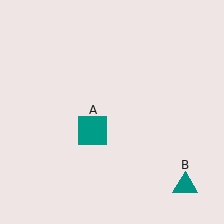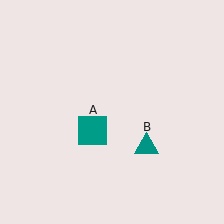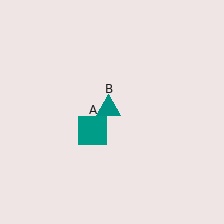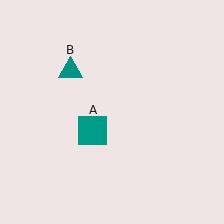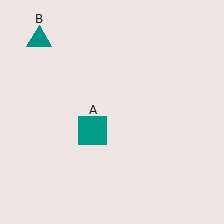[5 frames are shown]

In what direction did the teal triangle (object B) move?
The teal triangle (object B) moved up and to the left.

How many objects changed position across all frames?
1 object changed position: teal triangle (object B).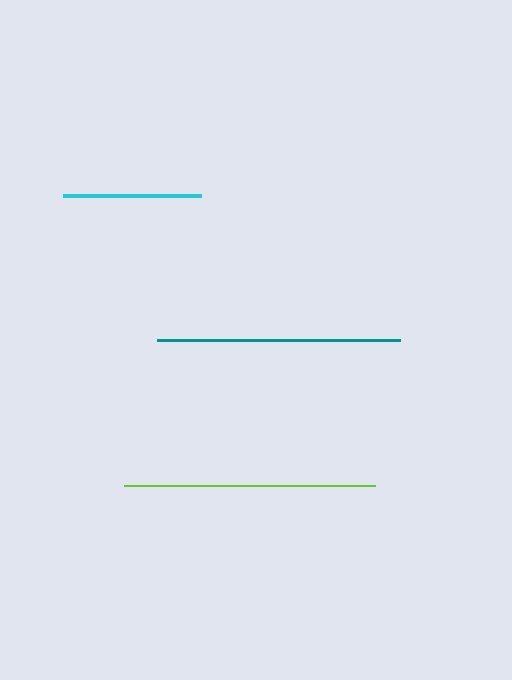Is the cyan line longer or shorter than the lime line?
The lime line is longer than the cyan line.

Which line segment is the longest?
The lime line is the longest at approximately 251 pixels.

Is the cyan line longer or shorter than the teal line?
The teal line is longer than the cyan line.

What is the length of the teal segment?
The teal segment is approximately 242 pixels long.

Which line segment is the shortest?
The cyan line is the shortest at approximately 138 pixels.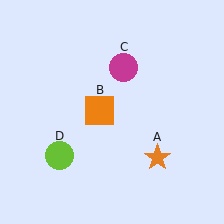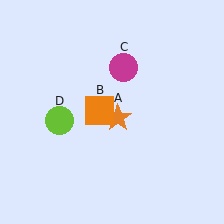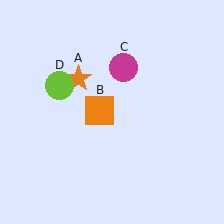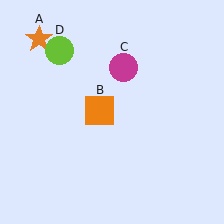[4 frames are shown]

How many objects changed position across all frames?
2 objects changed position: orange star (object A), lime circle (object D).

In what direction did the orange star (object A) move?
The orange star (object A) moved up and to the left.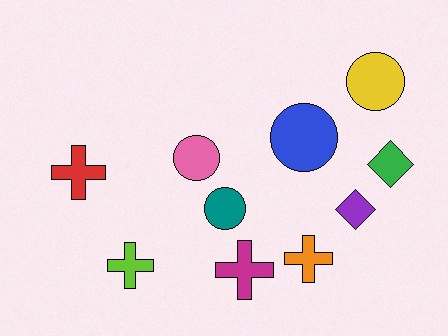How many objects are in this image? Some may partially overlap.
There are 10 objects.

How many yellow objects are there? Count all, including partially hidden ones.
There is 1 yellow object.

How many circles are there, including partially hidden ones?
There are 4 circles.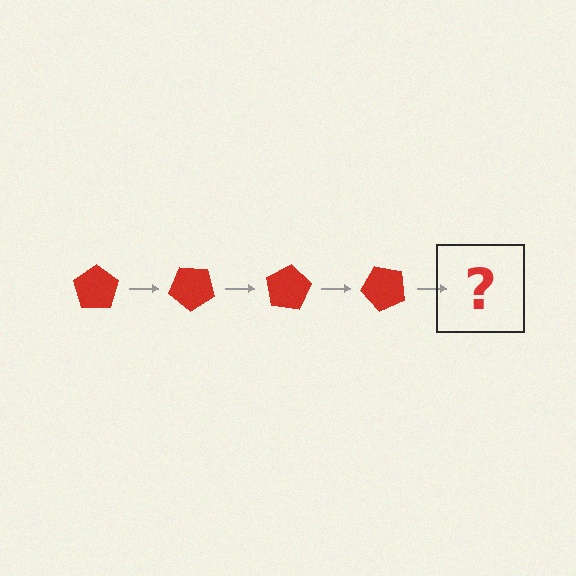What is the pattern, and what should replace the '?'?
The pattern is that the pentagon rotates 40 degrees each step. The '?' should be a red pentagon rotated 160 degrees.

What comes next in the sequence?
The next element should be a red pentagon rotated 160 degrees.